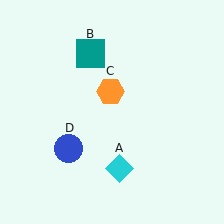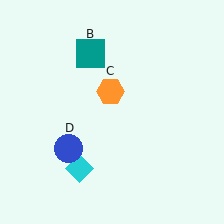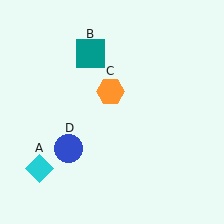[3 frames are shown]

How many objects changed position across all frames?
1 object changed position: cyan diamond (object A).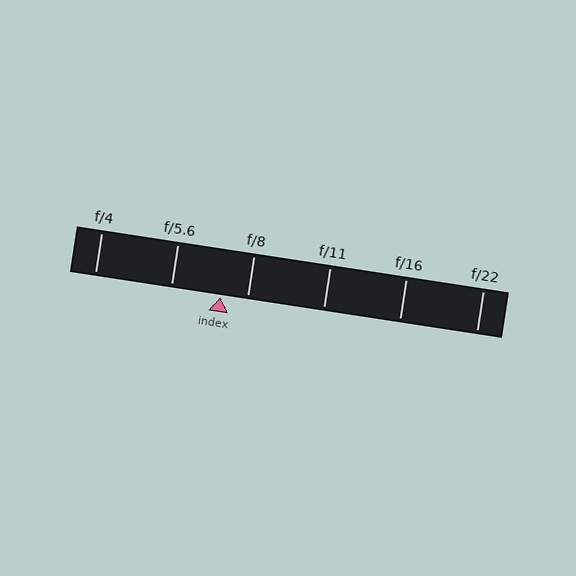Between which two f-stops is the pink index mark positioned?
The index mark is between f/5.6 and f/8.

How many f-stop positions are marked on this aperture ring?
There are 6 f-stop positions marked.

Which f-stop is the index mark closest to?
The index mark is closest to f/8.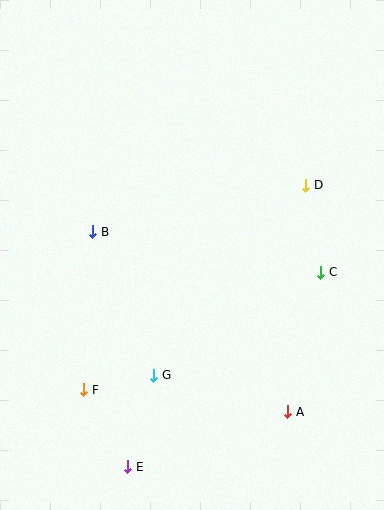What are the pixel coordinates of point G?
Point G is at (154, 375).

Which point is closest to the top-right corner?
Point D is closest to the top-right corner.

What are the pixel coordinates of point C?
Point C is at (321, 273).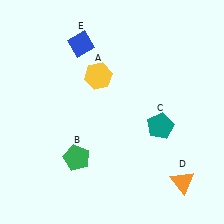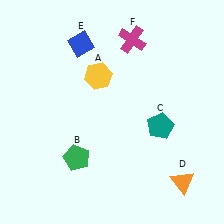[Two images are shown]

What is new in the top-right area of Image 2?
A magenta cross (F) was added in the top-right area of Image 2.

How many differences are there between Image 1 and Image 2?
There is 1 difference between the two images.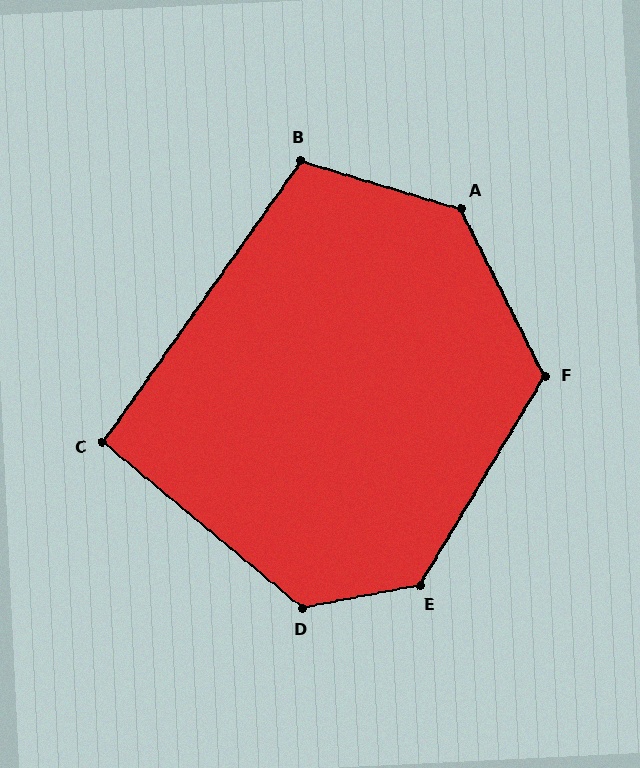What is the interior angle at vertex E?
Approximately 132 degrees (obtuse).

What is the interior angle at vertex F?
Approximately 123 degrees (obtuse).